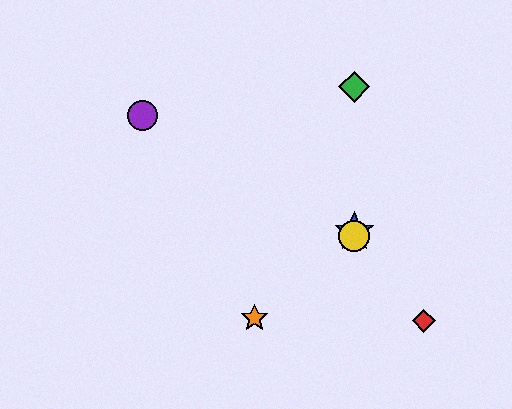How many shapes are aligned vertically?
3 shapes (the blue star, the green diamond, the yellow circle) are aligned vertically.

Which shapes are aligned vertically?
The blue star, the green diamond, the yellow circle are aligned vertically.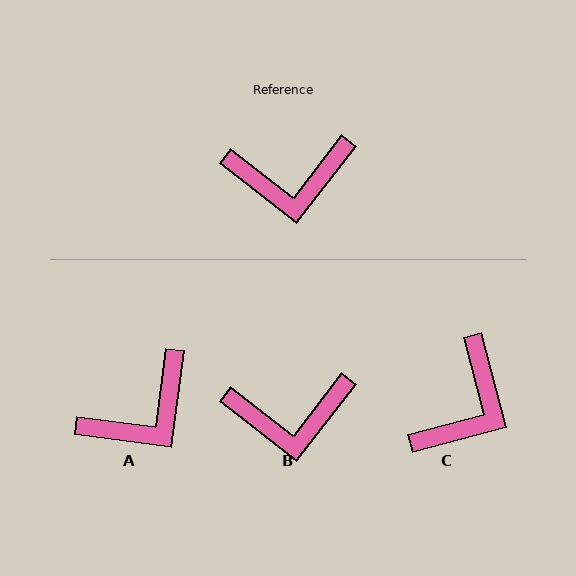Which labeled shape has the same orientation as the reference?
B.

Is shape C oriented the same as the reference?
No, it is off by about 53 degrees.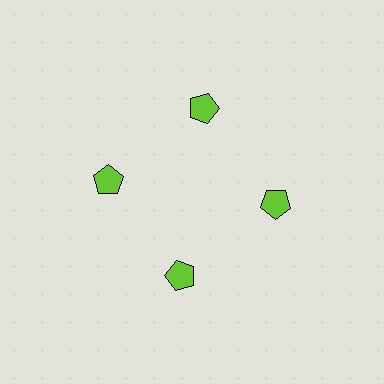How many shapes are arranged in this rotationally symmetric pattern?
There are 4 shapes, arranged in 4 groups of 1.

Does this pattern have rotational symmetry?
Yes, this pattern has 4-fold rotational symmetry. It looks the same after rotating 90 degrees around the center.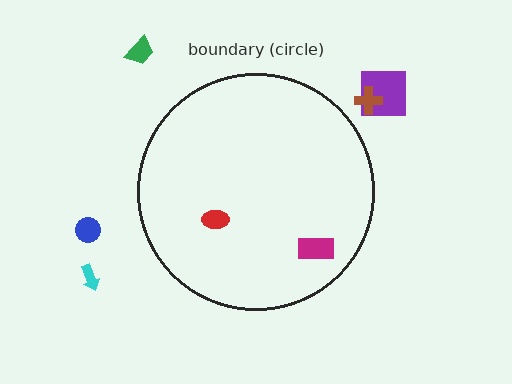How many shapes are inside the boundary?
2 inside, 5 outside.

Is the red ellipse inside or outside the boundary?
Inside.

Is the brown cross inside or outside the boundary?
Outside.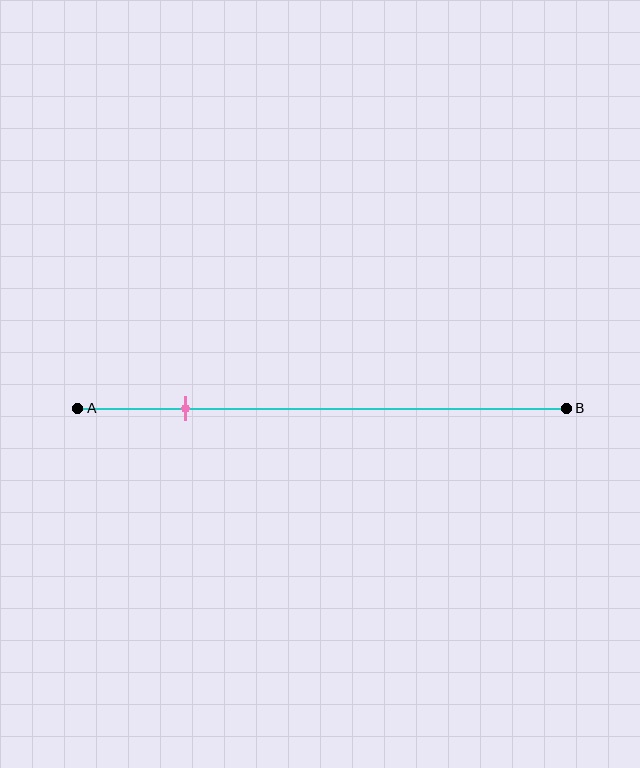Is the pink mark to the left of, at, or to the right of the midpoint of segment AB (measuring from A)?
The pink mark is to the left of the midpoint of segment AB.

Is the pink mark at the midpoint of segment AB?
No, the mark is at about 20% from A, not at the 50% midpoint.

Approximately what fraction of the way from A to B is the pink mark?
The pink mark is approximately 20% of the way from A to B.